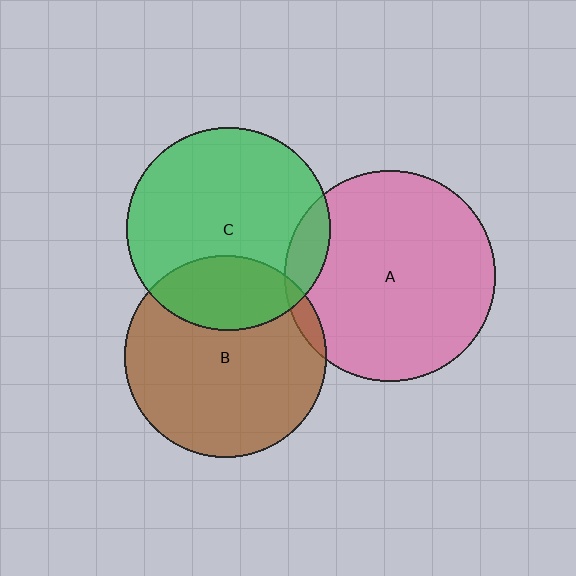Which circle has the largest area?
Circle A (pink).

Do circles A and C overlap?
Yes.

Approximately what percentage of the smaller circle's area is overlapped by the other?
Approximately 10%.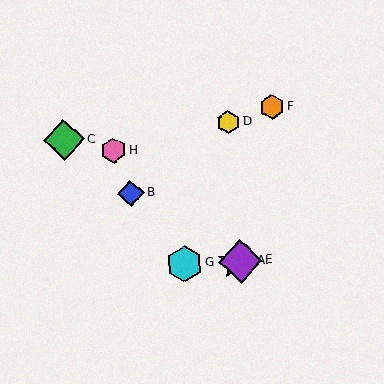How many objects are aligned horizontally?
3 objects (A, E, G) are aligned horizontally.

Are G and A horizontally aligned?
Yes, both are at y≈264.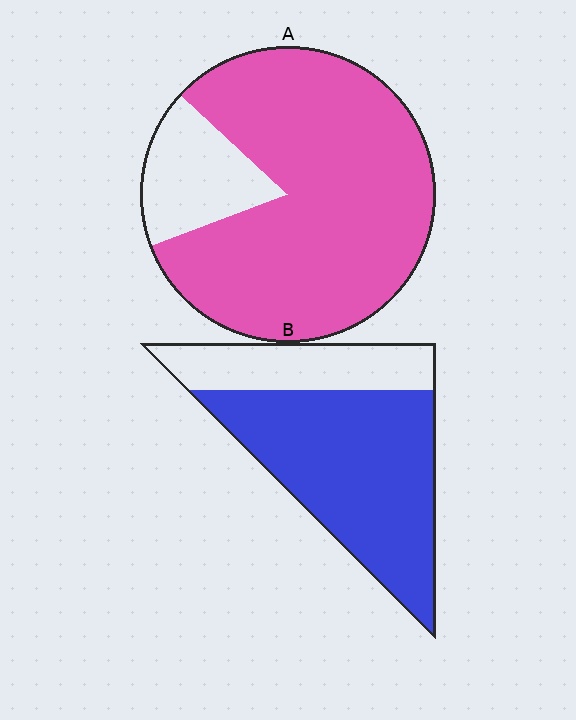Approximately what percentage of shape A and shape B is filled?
A is approximately 85% and B is approximately 70%.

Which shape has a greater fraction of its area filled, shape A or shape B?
Shape A.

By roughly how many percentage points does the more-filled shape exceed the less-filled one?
By roughly 10 percentage points (A over B).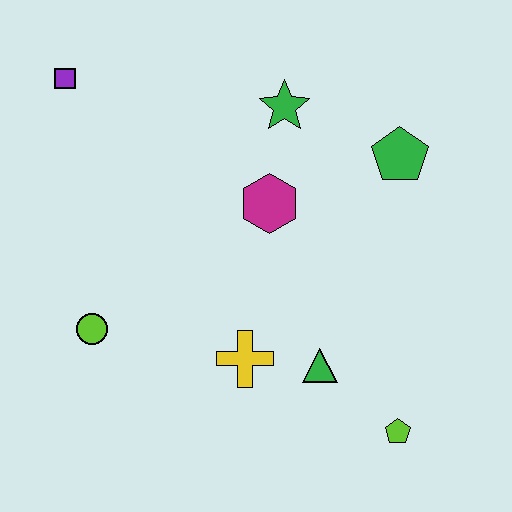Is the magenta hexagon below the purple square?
Yes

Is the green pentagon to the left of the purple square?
No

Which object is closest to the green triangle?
The yellow cross is closest to the green triangle.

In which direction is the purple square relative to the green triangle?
The purple square is above the green triangle.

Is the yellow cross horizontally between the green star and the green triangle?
No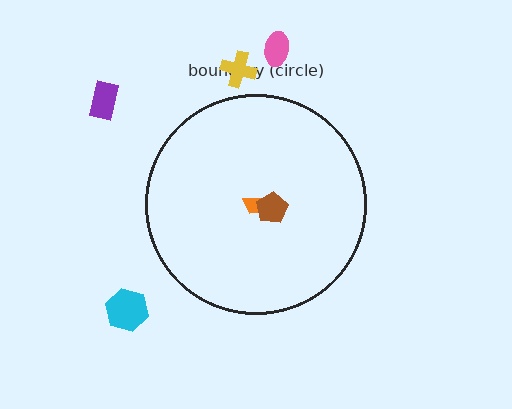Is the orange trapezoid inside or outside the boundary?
Inside.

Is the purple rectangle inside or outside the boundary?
Outside.